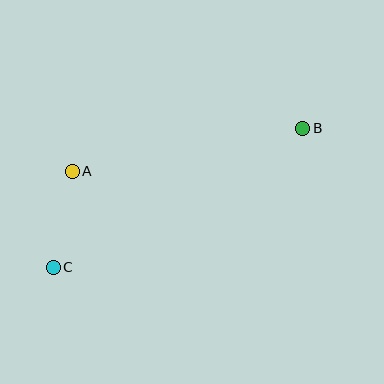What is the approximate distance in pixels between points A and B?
The distance between A and B is approximately 234 pixels.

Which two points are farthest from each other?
Points B and C are farthest from each other.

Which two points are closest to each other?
Points A and C are closest to each other.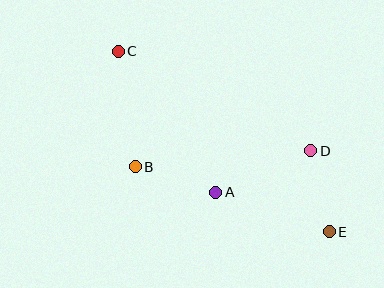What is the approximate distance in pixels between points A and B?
The distance between A and B is approximately 85 pixels.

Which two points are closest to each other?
Points D and E are closest to each other.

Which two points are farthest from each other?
Points C and E are farthest from each other.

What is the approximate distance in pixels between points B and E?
The distance between B and E is approximately 205 pixels.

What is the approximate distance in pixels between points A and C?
The distance between A and C is approximately 171 pixels.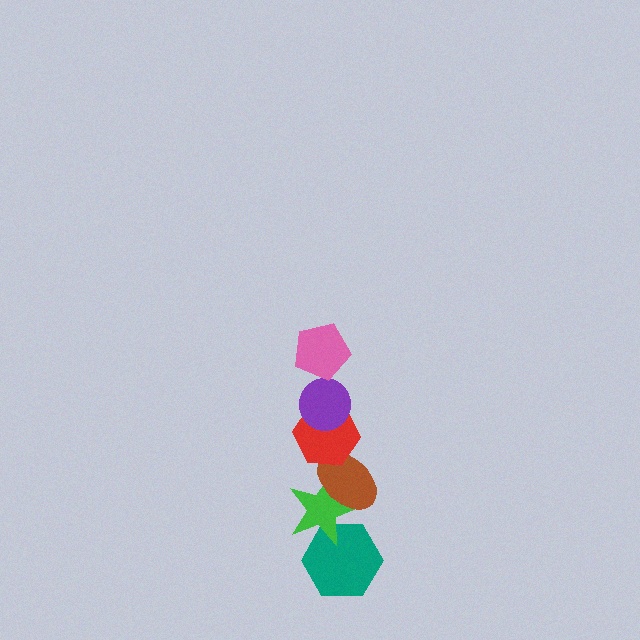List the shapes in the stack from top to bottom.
From top to bottom: the pink pentagon, the purple circle, the red hexagon, the brown ellipse, the green star, the teal hexagon.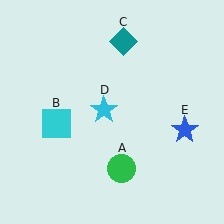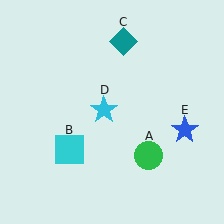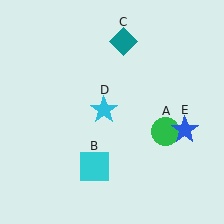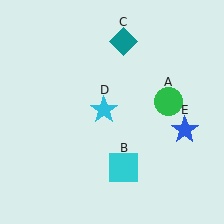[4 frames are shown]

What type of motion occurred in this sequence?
The green circle (object A), cyan square (object B) rotated counterclockwise around the center of the scene.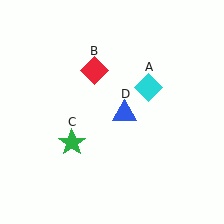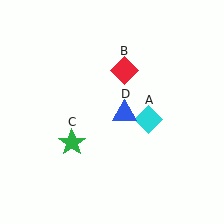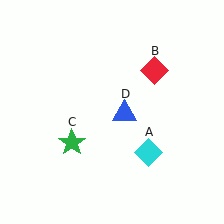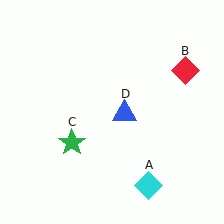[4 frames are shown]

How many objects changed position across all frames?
2 objects changed position: cyan diamond (object A), red diamond (object B).